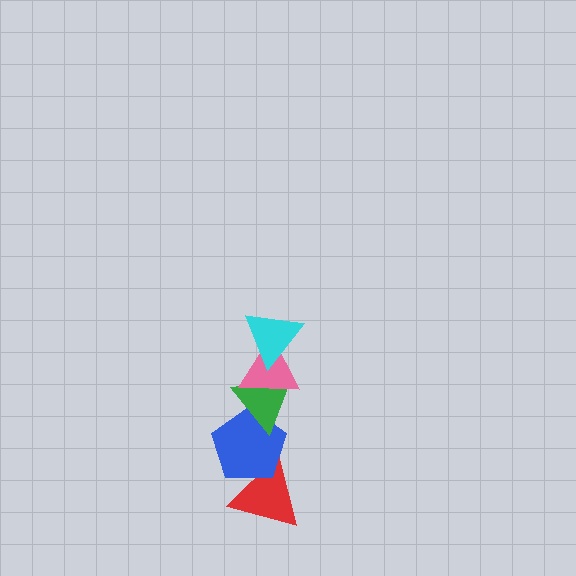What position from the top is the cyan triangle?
The cyan triangle is 1st from the top.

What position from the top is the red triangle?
The red triangle is 5th from the top.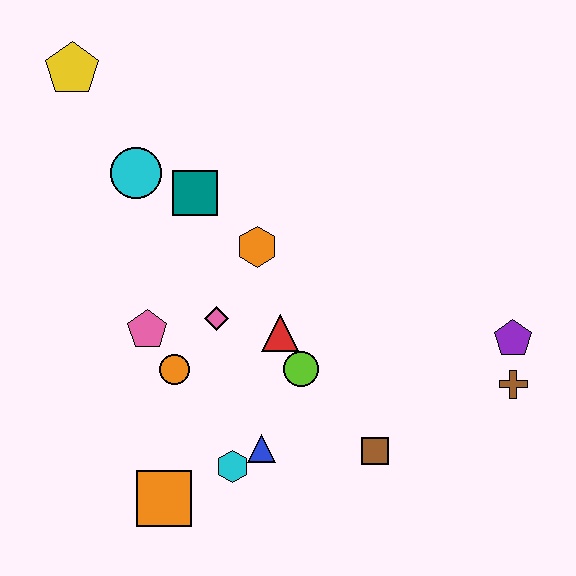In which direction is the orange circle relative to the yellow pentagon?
The orange circle is below the yellow pentagon.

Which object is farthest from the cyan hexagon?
The yellow pentagon is farthest from the cyan hexagon.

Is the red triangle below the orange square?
No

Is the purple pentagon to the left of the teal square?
No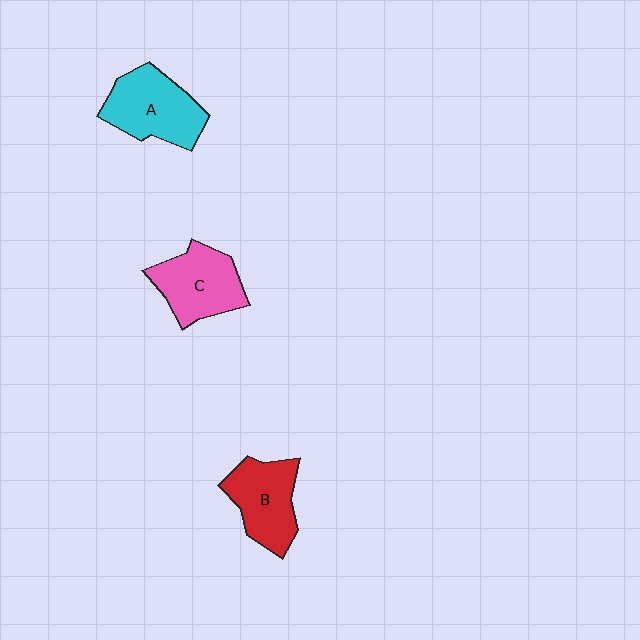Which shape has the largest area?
Shape A (cyan).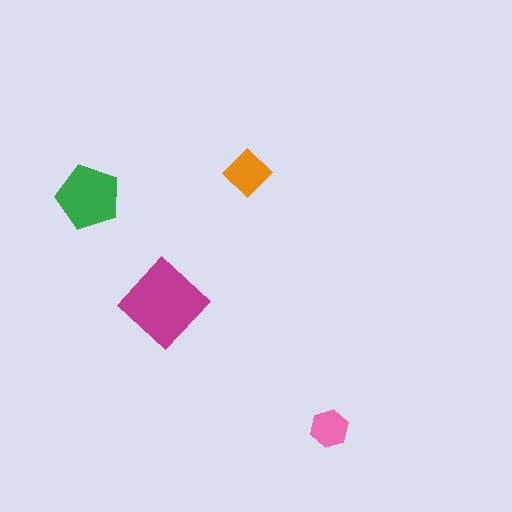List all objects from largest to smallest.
The magenta diamond, the green pentagon, the orange diamond, the pink hexagon.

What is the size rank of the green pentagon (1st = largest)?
2nd.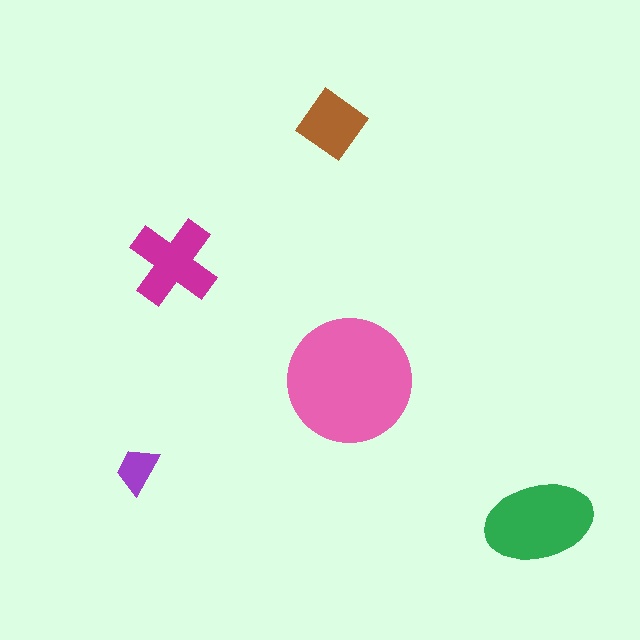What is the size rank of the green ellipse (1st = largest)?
2nd.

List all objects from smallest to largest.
The purple trapezoid, the brown diamond, the magenta cross, the green ellipse, the pink circle.